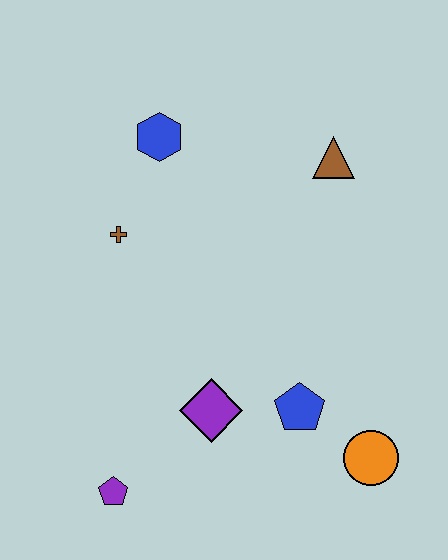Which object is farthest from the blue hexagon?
The orange circle is farthest from the blue hexagon.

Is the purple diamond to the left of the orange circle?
Yes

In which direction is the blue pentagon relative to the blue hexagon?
The blue pentagon is below the blue hexagon.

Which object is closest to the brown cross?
The blue hexagon is closest to the brown cross.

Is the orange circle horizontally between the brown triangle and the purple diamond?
No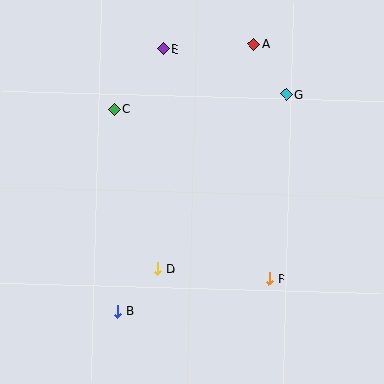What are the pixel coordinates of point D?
Point D is at (158, 269).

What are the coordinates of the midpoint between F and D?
The midpoint between F and D is at (213, 274).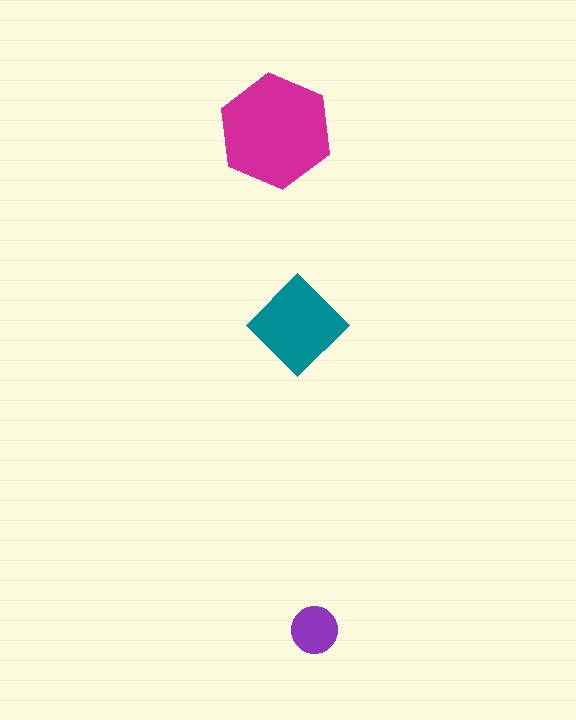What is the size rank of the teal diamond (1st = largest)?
2nd.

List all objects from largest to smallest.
The magenta hexagon, the teal diamond, the purple circle.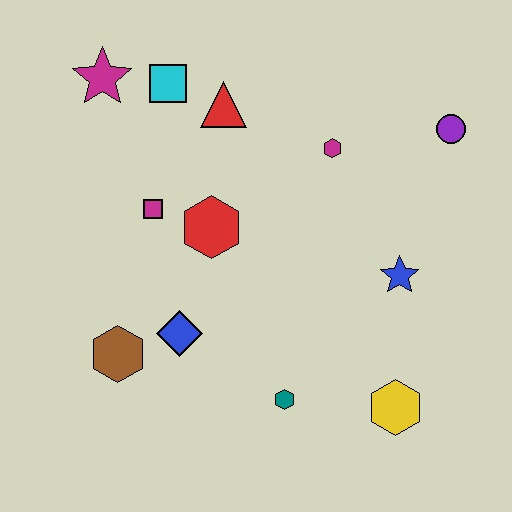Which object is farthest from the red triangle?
The yellow hexagon is farthest from the red triangle.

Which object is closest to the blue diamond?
The brown hexagon is closest to the blue diamond.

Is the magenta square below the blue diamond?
No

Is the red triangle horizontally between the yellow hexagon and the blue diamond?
Yes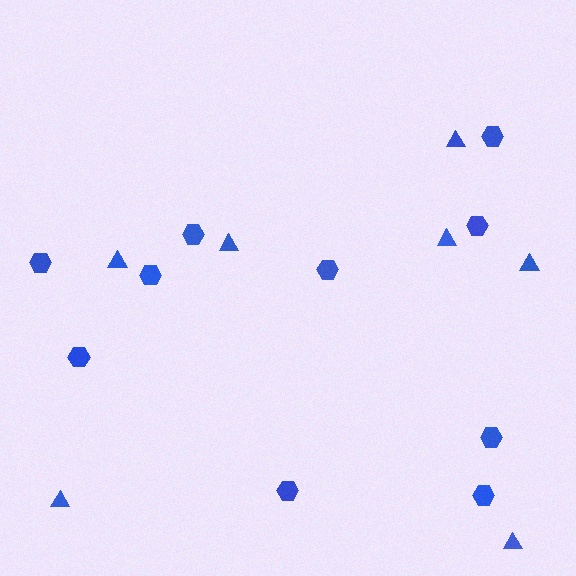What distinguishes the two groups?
There are 2 groups: one group of hexagons (10) and one group of triangles (7).